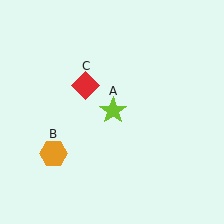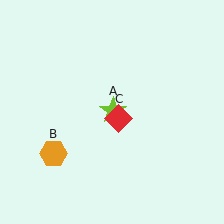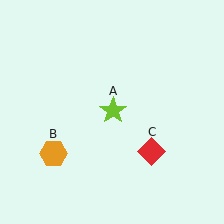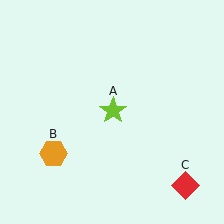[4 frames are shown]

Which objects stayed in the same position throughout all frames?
Lime star (object A) and orange hexagon (object B) remained stationary.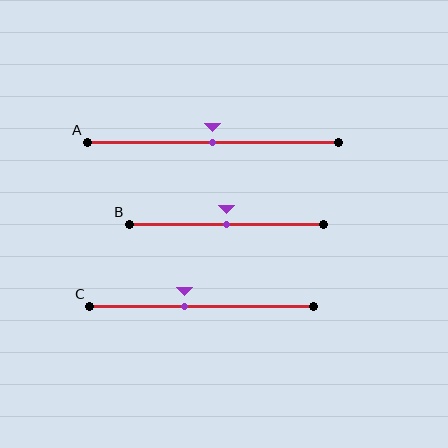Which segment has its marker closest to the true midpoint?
Segment A has its marker closest to the true midpoint.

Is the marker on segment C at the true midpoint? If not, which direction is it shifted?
No, the marker on segment C is shifted to the left by about 7% of the segment length.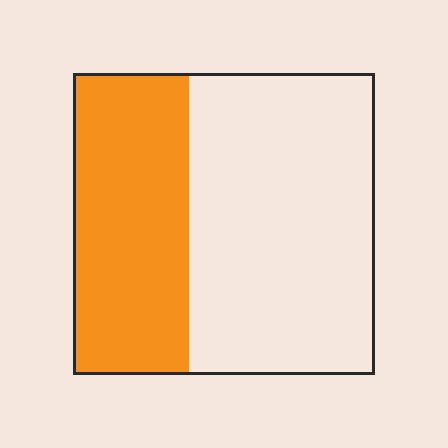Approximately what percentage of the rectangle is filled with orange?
Approximately 40%.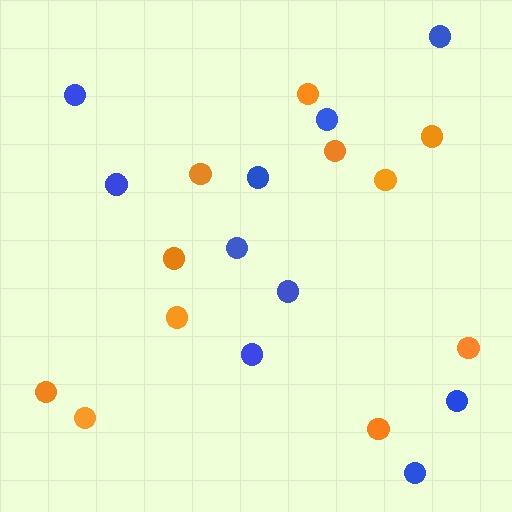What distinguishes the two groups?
There are 2 groups: one group of orange circles (11) and one group of blue circles (10).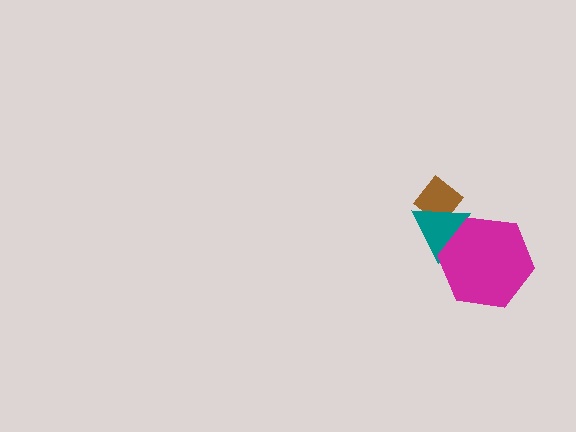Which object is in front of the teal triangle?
The magenta hexagon is in front of the teal triangle.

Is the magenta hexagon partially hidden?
No, no other shape covers it.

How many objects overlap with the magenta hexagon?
1 object overlaps with the magenta hexagon.